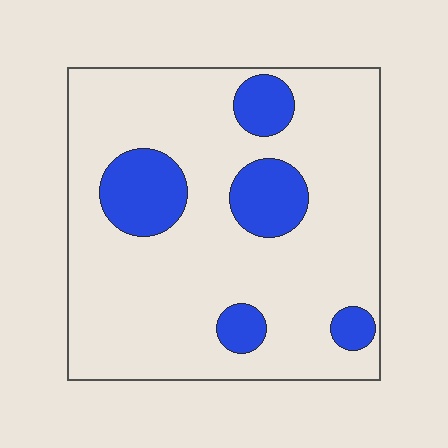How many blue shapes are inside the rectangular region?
5.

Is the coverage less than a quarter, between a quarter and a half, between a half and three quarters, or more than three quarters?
Less than a quarter.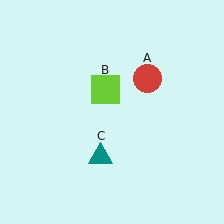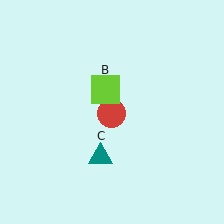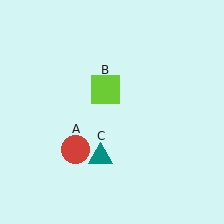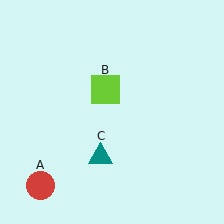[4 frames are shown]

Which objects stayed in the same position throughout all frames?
Lime square (object B) and teal triangle (object C) remained stationary.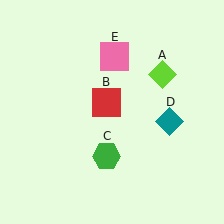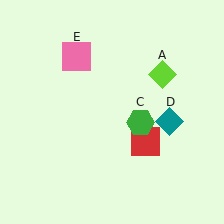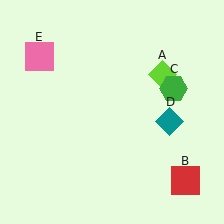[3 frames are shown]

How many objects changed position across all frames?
3 objects changed position: red square (object B), green hexagon (object C), pink square (object E).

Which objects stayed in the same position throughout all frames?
Lime diamond (object A) and teal diamond (object D) remained stationary.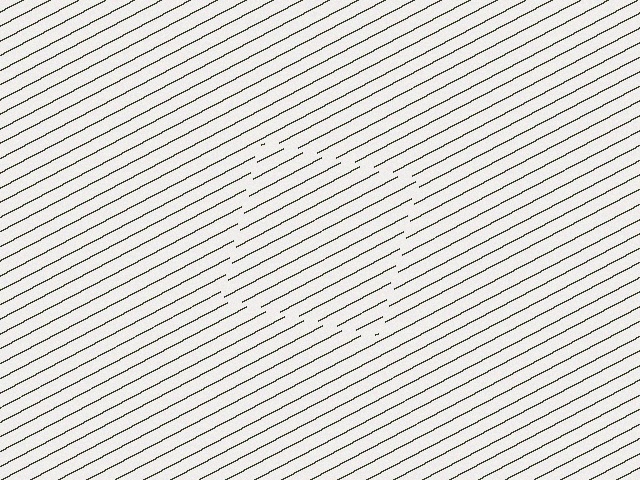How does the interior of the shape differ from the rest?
The interior of the shape contains the same grating, shifted by half a period — the contour is defined by the phase discontinuity where line-ends from the inner and outer gratings abut.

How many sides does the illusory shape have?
4 sides — the line-ends trace a square.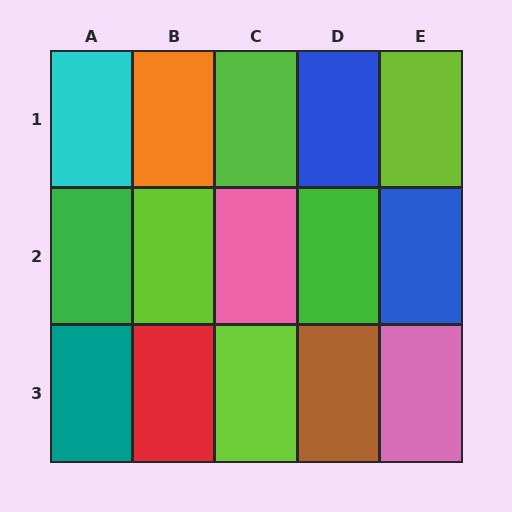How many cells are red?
1 cell is red.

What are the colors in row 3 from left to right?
Teal, red, lime, brown, pink.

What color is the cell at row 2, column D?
Green.